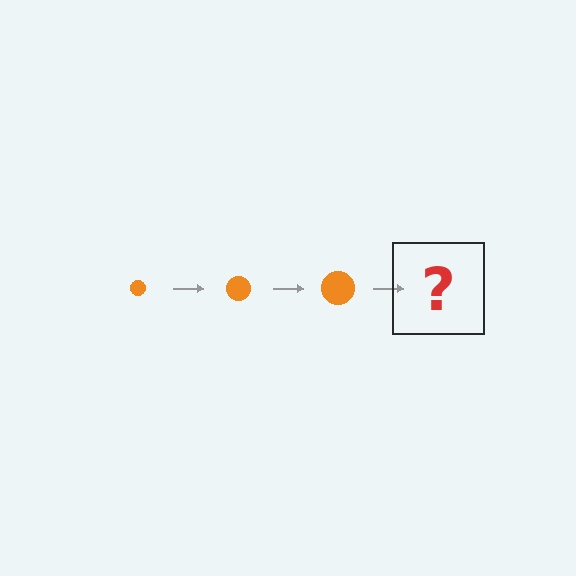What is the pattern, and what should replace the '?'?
The pattern is that the circle gets progressively larger each step. The '?' should be an orange circle, larger than the previous one.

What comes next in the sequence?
The next element should be an orange circle, larger than the previous one.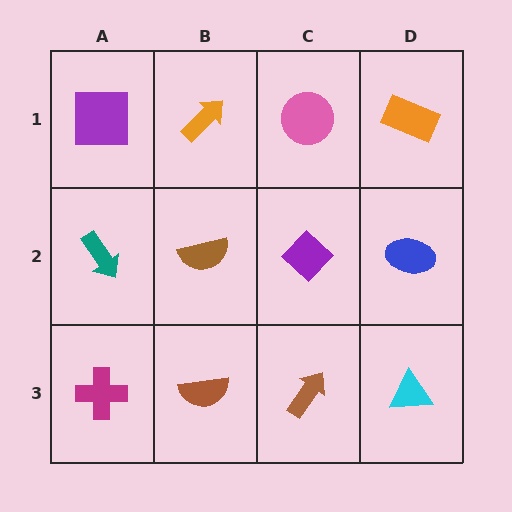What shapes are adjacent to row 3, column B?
A brown semicircle (row 2, column B), a magenta cross (row 3, column A), a brown arrow (row 3, column C).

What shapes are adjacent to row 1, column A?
A teal arrow (row 2, column A), an orange arrow (row 1, column B).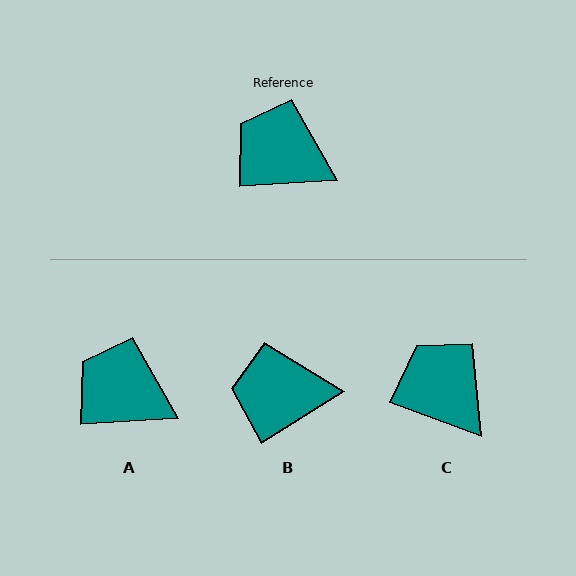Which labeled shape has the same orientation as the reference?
A.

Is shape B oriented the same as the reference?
No, it is off by about 29 degrees.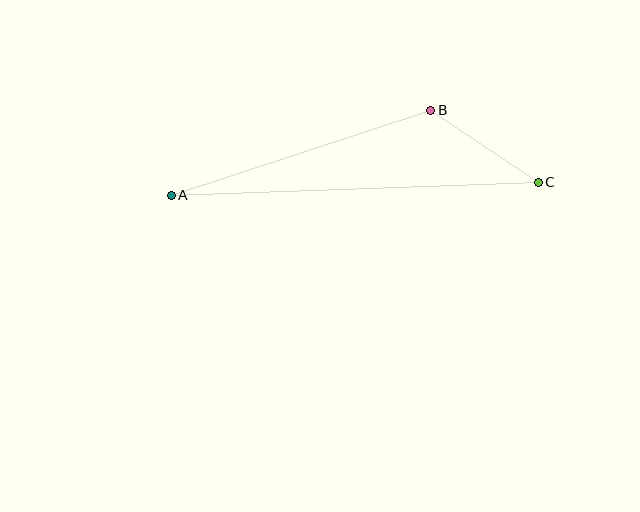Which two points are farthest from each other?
Points A and C are farthest from each other.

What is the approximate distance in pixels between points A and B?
The distance between A and B is approximately 273 pixels.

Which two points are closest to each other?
Points B and C are closest to each other.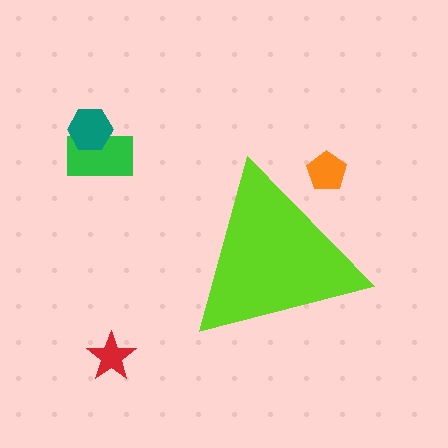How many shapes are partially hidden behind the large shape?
1 shape is partially hidden.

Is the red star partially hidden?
No, the red star is fully visible.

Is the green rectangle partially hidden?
No, the green rectangle is fully visible.